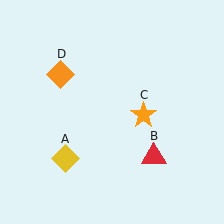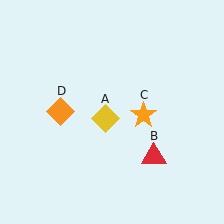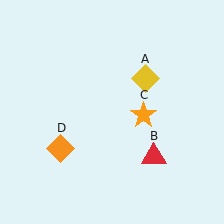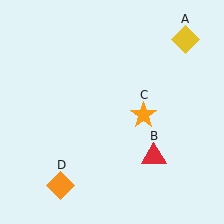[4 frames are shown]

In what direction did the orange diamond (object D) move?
The orange diamond (object D) moved down.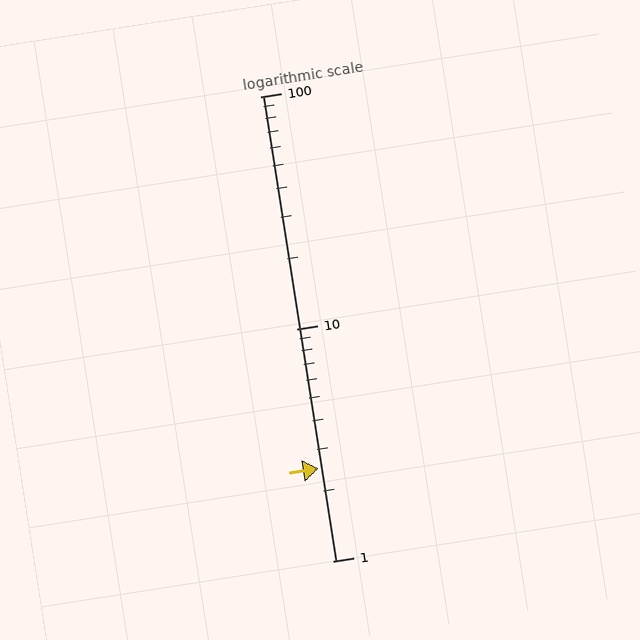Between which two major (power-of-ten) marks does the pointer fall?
The pointer is between 1 and 10.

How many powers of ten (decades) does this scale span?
The scale spans 2 decades, from 1 to 100.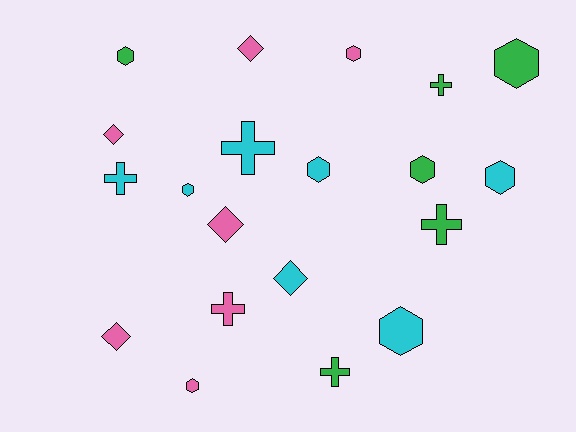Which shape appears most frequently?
Hexagon, with 9 objects.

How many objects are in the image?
There are 20 objects.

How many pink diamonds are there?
There are 4 pink diamonds.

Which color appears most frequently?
Pink, with 7 objects.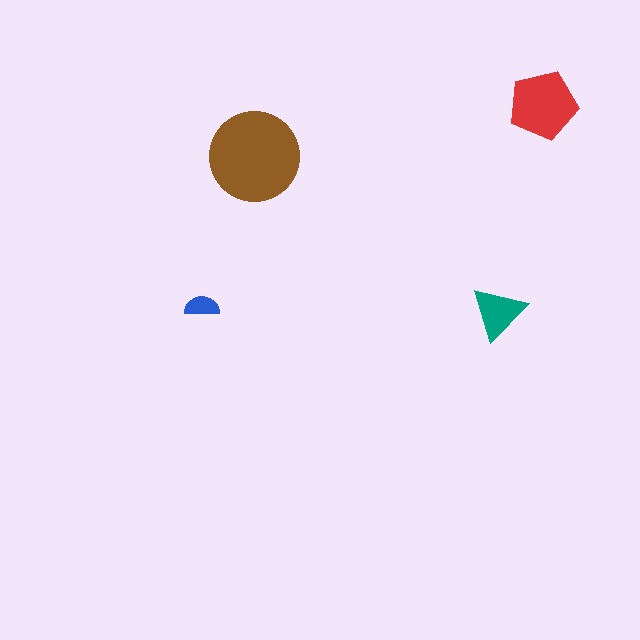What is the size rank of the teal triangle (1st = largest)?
3rd.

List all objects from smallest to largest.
The blue semicircle, the teal triangle, the red pentagon, the brown circle.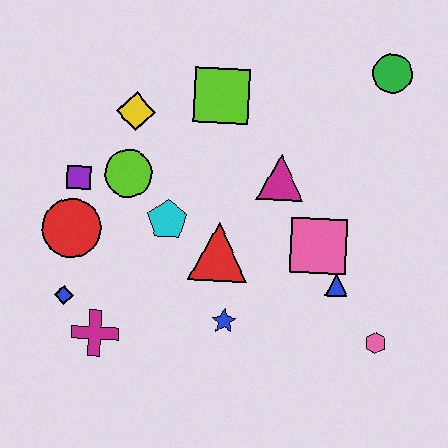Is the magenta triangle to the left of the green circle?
Yes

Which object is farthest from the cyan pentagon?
The green circle is farthest from the cyan pentagon.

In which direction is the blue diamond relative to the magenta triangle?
The blue diamond is to the left of the magenta triangle.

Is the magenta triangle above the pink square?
Yes